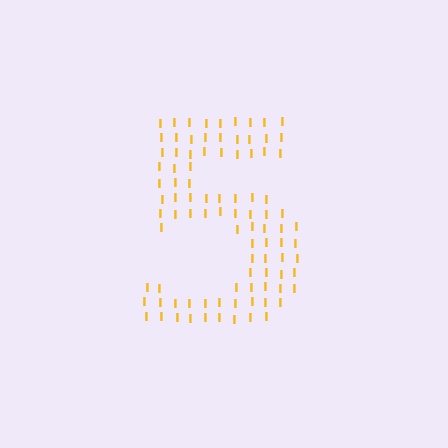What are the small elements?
The small elements are letter I's.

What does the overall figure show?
The overall figure shows the digit 5.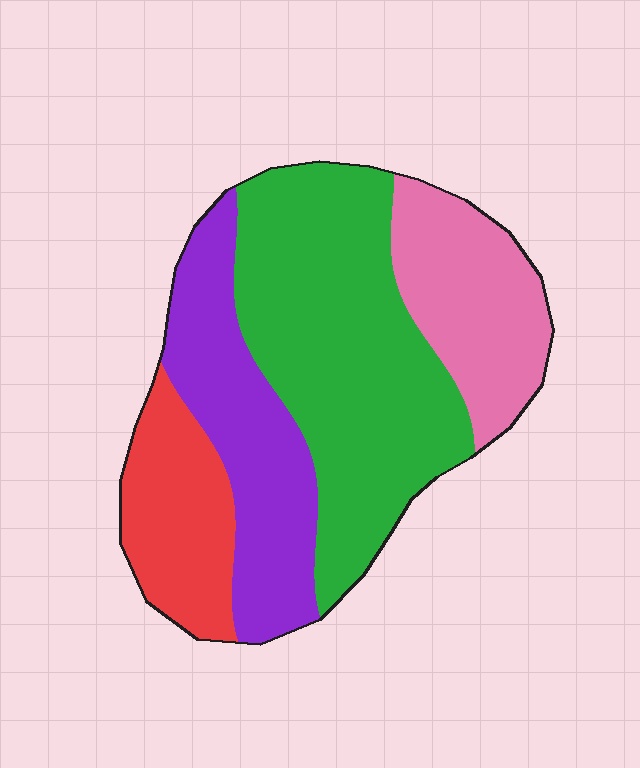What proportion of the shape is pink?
Pink covers 19% of the shape.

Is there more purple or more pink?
Purple.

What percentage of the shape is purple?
Purple takes up about one quarter (1/4) of the shape.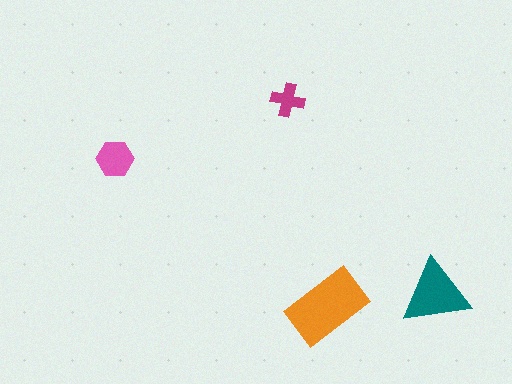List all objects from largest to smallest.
The orange rectangle, the teal triangle, the pink hexagon, the magenta cross.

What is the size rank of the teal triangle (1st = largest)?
2nd.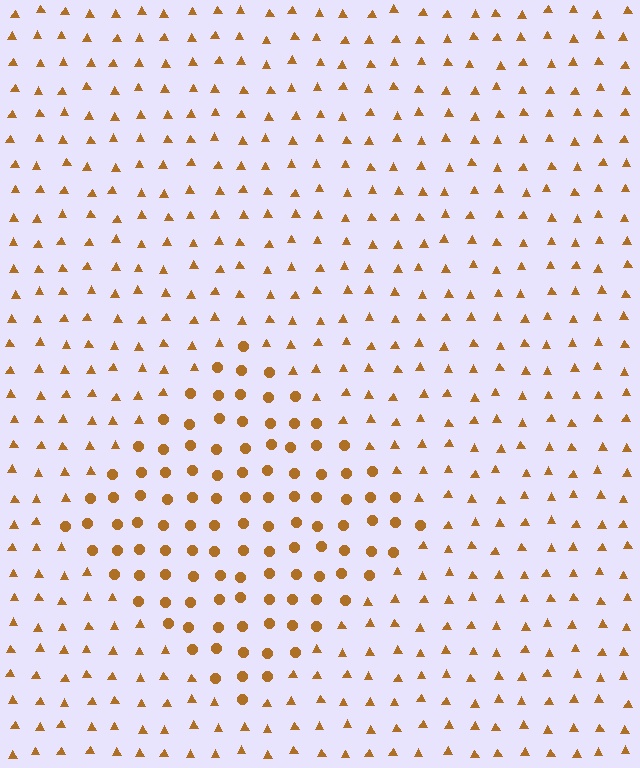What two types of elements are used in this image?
The image uses circles inside the diamond region and triangles outside it.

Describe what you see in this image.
The image is filled with small brown elements arranged in a uniform grid. A diamond-shaped region contains circles, while the surrounding area contains triangles. The boundary is defined purely by the change in element shape.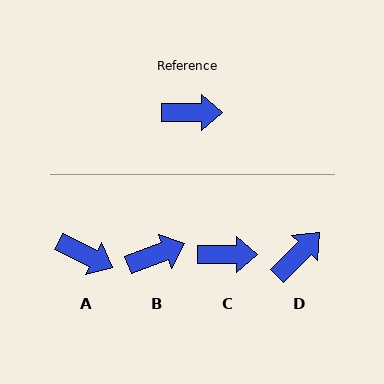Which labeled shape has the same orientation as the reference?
C.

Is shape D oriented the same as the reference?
No, it is off by about 45 degrees.